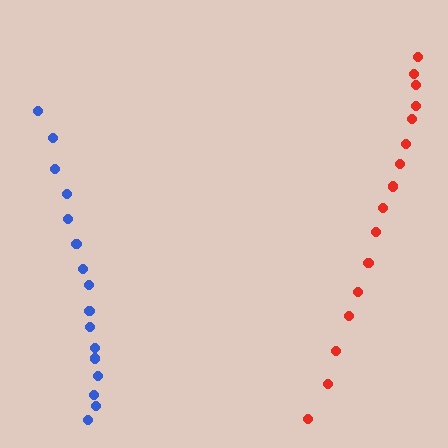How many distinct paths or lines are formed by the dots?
There are 2 distinct paths.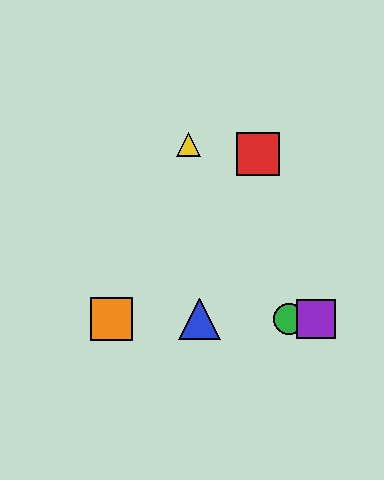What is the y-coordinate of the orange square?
The orange square is at y≈319.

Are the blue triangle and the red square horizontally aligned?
No, the blue triangle is at y≈319 and the red square is at y≈154.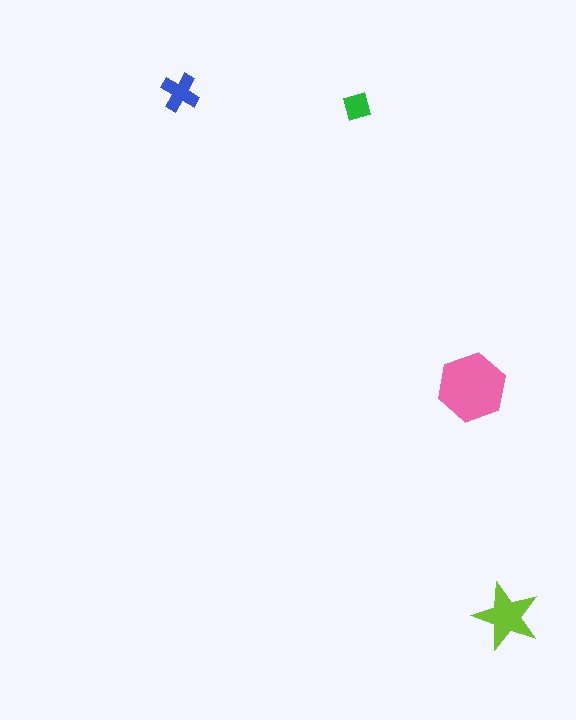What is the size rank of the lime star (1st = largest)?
2nd.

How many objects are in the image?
There are 4 objects in the image.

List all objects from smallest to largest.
The green diamond, the blue cross, the lime star, the pink hexagon.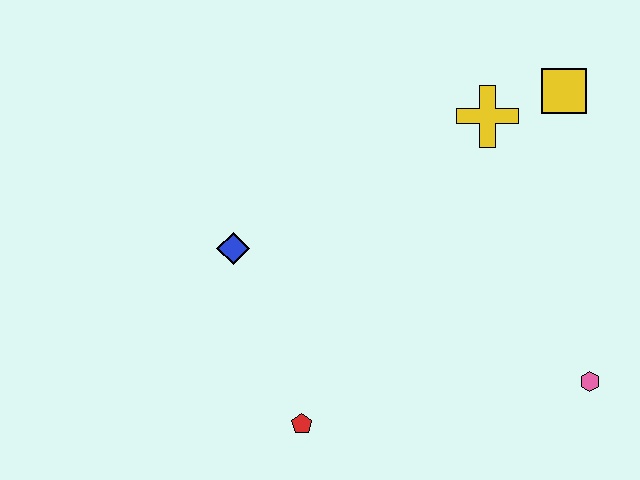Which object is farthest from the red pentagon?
The yellow square is farthest from the red pentagon.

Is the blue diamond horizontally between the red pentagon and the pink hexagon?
No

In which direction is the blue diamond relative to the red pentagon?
The blue diamond is above the red pentagon.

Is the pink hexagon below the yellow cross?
Yes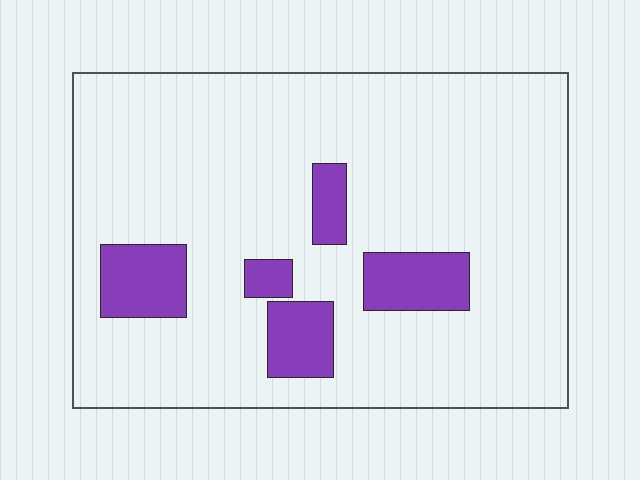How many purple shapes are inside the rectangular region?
5.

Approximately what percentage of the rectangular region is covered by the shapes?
Approximately 15%.